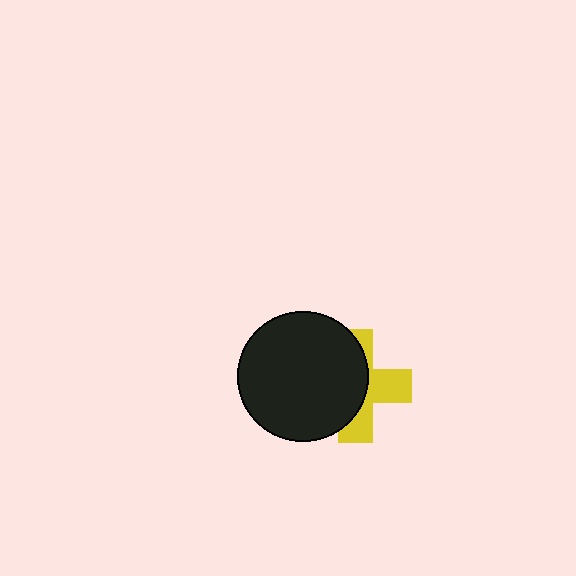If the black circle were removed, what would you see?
You would see the complete yellow cross.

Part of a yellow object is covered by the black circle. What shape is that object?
It is a cross.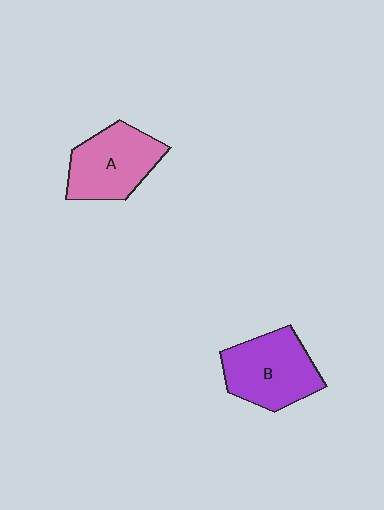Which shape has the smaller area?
Shape A (pink).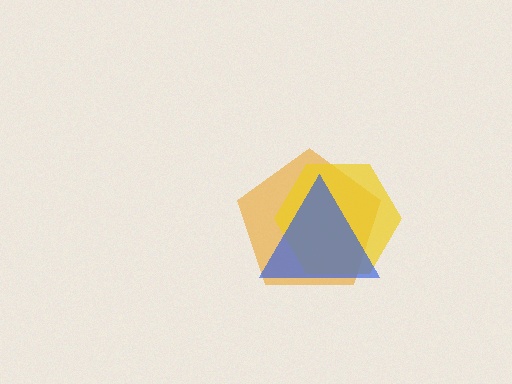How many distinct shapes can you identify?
There are 3 distinct shapes: an orange pentagon, a yellow hexagon, a blue triangle.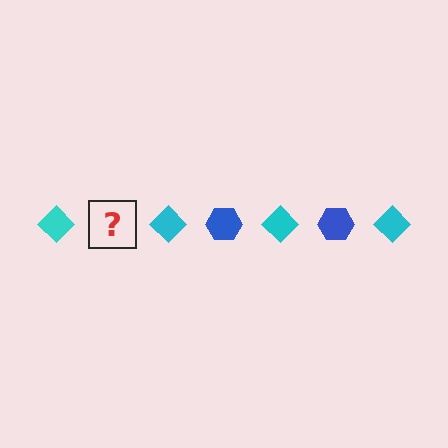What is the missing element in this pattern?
The missing element is a blue hexagon.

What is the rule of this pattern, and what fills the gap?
The rule is that the pattern alternates between cyan diamond and blue hexagon. The gap should be filled with a blue hexagon.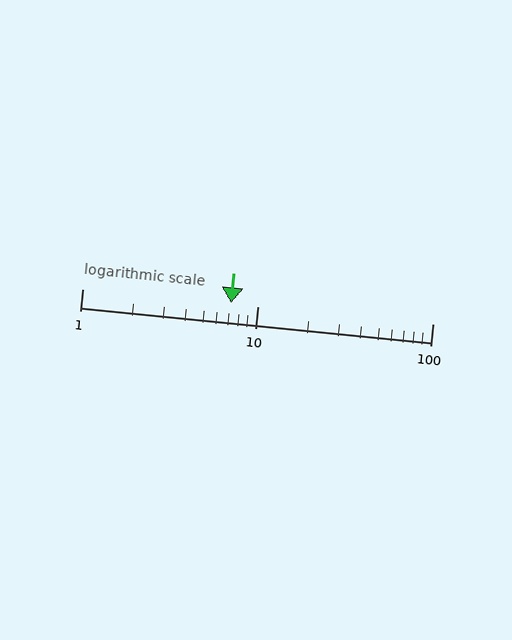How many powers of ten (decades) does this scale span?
The scale spans 2 decades, from 1 to 100.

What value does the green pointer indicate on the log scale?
The pointer indicates approximately 7.1.